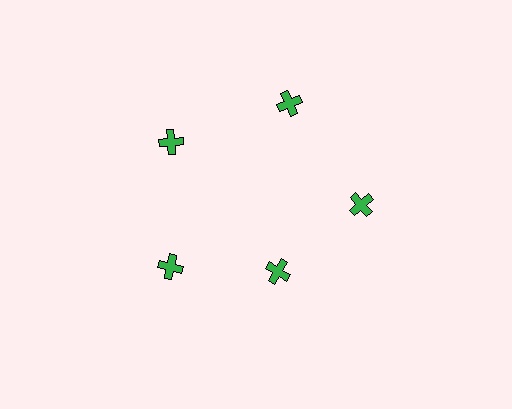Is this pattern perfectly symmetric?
No. The 5 green crosses are arranged in a ring, but one element near the 5 o'clock position is pulled inward toward the center, breaking the 5-fold rotational symmetry.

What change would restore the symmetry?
The symmetry would be restored by moving it outward, back onto the ring so that all 5 crosses sit at equal angles and equal distance from the center.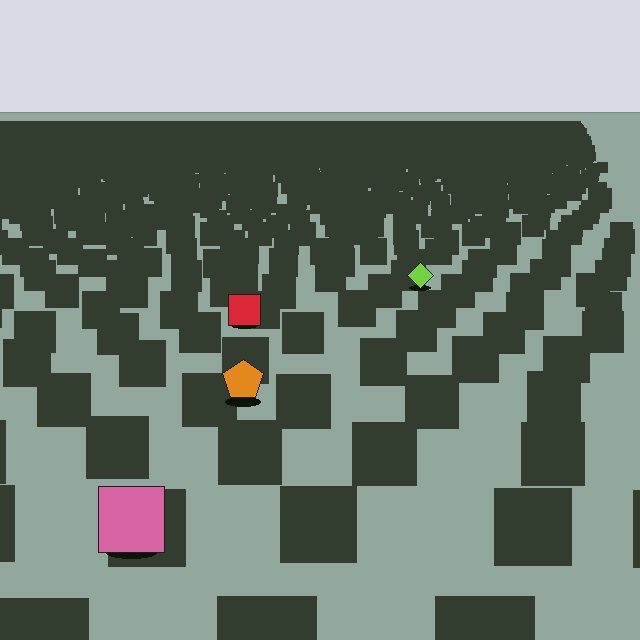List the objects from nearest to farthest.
From nearest to farthest: the pink square, the orange pentagon, the red square, the lime diamond.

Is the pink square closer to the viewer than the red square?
Yes. The pink square is closer — you can tell from the texture gradient: the ground texture is coarser near it.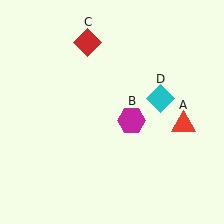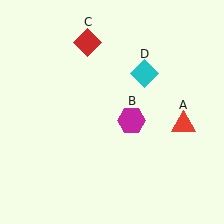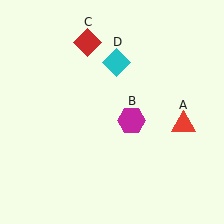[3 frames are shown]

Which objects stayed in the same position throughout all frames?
Red triangle (object A) and magenta hexagon (object B) and red diamond (object C) remained stationary.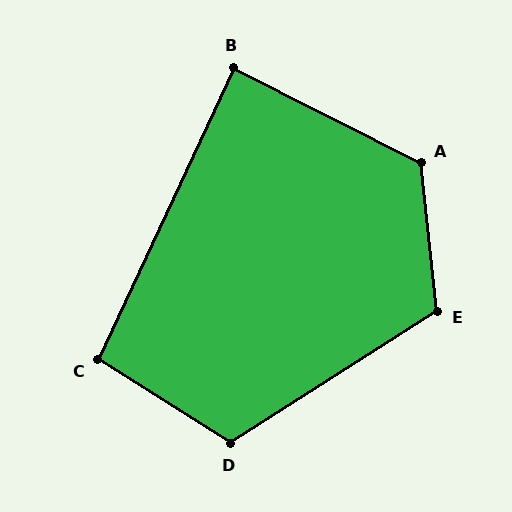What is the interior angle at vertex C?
Approximately 97 degrees (obtuse).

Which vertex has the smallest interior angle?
B, at approximately 88 degrees.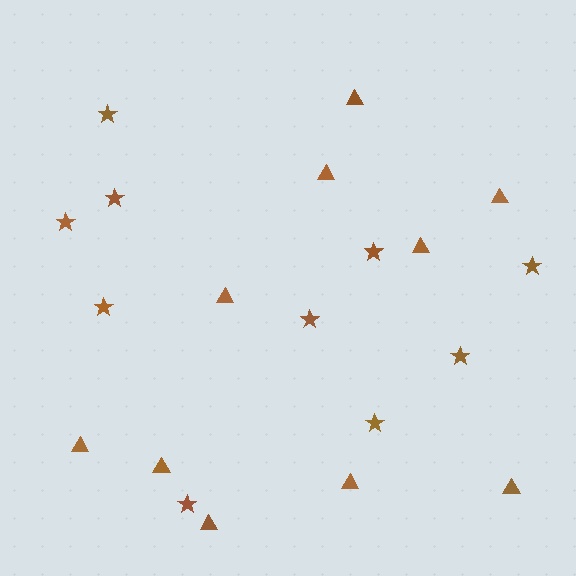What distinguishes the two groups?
There are 2 groups: one group of triangles (10) and one group of stars (10).